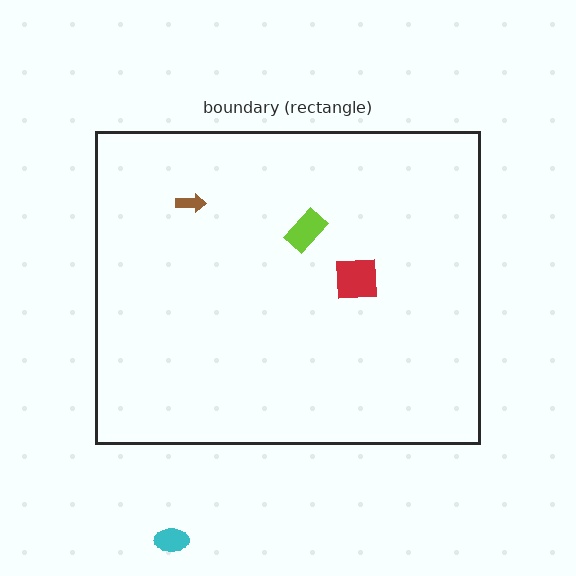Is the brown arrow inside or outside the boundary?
Inside.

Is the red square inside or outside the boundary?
Inside.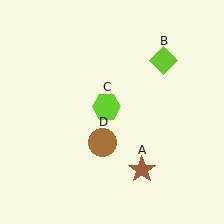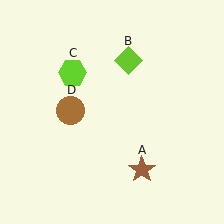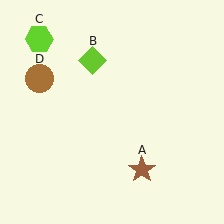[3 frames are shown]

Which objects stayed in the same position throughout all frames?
Brown star (object A) remained stationary.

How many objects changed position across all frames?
3 objects changed position: lime diamond (object B), lime hexagon (object C), brown circle (object D).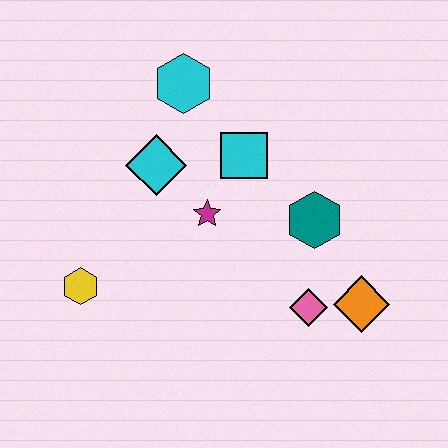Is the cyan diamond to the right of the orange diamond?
No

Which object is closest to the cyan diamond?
The magenta star is closest to the cyan diamond.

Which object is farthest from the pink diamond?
The cyan hexagon is farthest from the pink diamond.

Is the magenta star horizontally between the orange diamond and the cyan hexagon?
Yes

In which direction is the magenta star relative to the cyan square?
The magenta star is below the cyan square.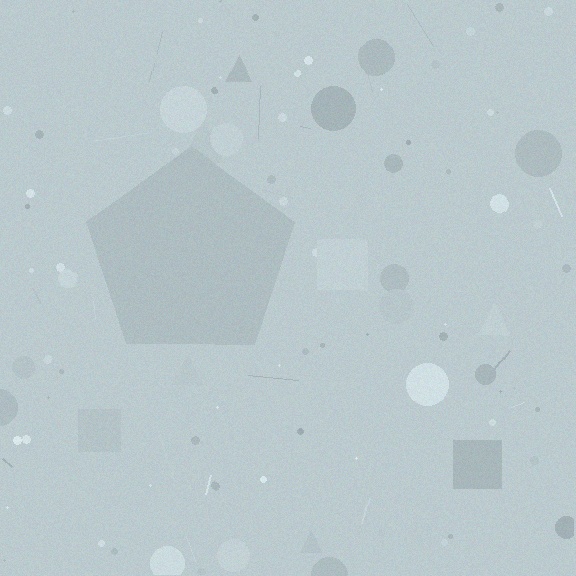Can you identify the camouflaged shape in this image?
The camouflaged shape is a pentagon.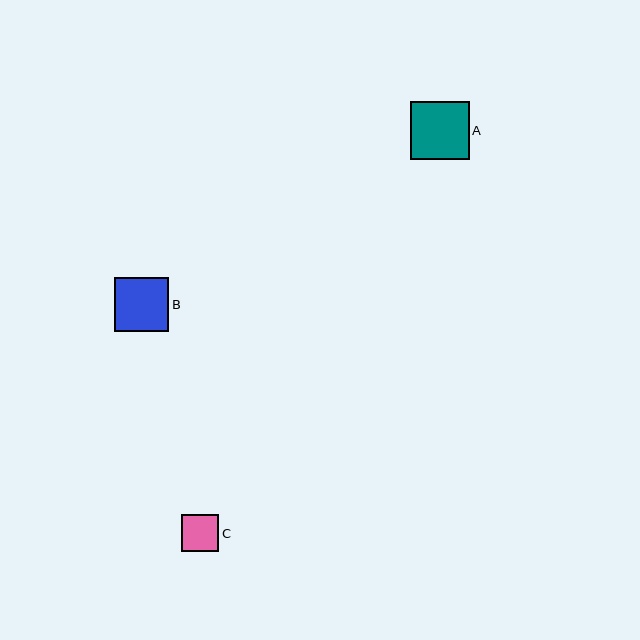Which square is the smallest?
Square C is the smallest with a size of approximately 37 pixels.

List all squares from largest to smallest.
From largest to smallest: A, B, C.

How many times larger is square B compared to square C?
Square B is approximately 1.5 times the size of square C.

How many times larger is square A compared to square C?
Square A is approximately 1.6 times the size of square C.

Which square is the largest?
Square A is the largest with a size of approximately 59 pixels.